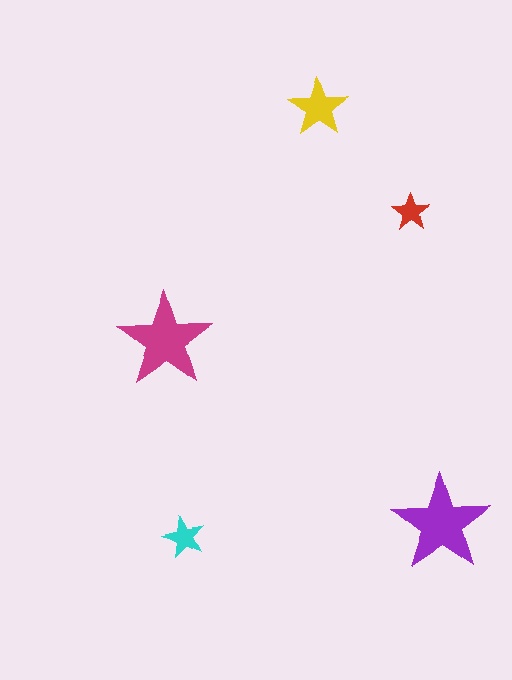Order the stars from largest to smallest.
the purple one, the magenta one, the yellow one, the cyan one, the red one.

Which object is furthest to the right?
The purple star is rightmost.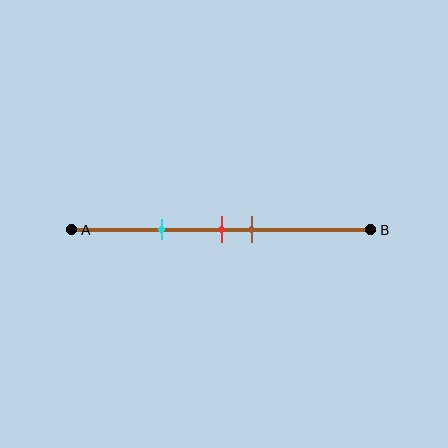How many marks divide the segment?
There are 3 marks dividing the segment.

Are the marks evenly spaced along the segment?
No, the marks are not evenly spaced.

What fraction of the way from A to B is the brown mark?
The brown mark is approximately 60% (0.6) of the way from A to B.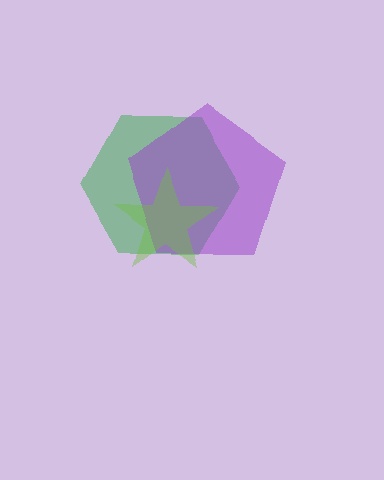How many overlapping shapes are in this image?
There are 3 overlapping shapes in the image.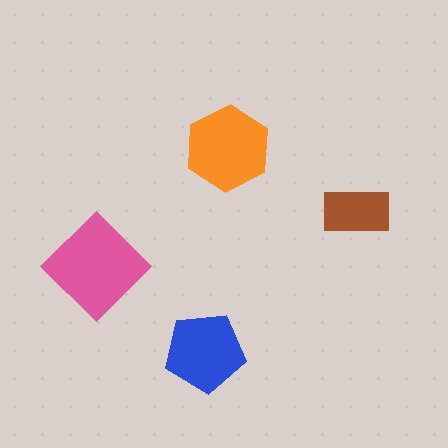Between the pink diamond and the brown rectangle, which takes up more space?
The pink diamond.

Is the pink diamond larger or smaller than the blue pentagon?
Larger.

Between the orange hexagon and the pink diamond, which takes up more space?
The pink diamond.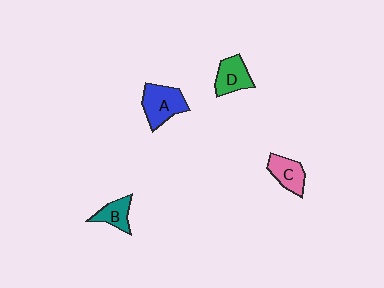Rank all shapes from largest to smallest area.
From largest to smallest: A (blue), D (green), C (pink), B (teal).